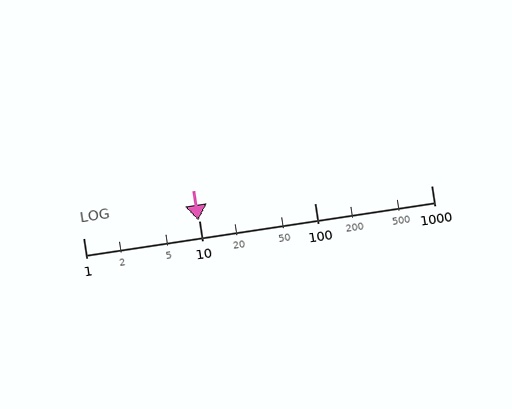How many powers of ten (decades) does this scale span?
The scale spans 3 decades, from 1 to 1000.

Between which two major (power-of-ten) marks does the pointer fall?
The pointer is between 1 and 10.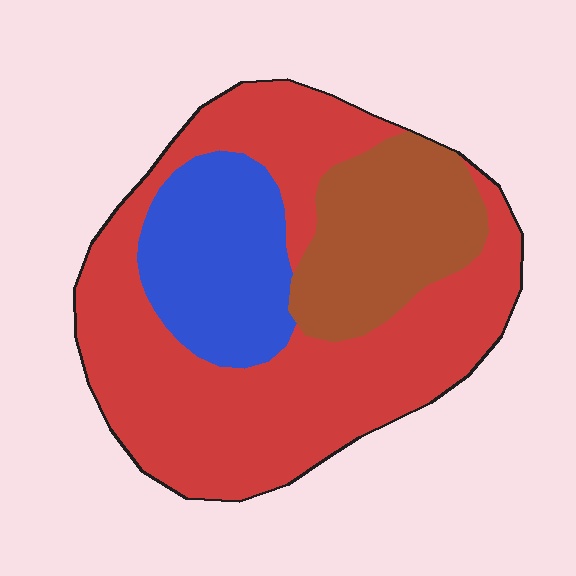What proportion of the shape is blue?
Blue takes up about one fifth (1/5) of the shape.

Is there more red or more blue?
Red.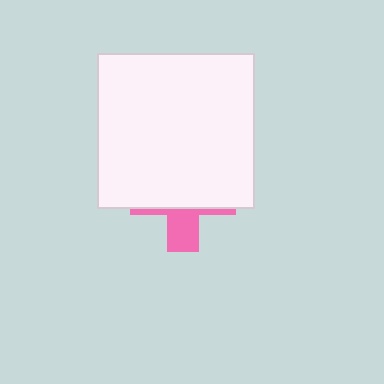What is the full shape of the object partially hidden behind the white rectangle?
The partially hidden object is a pink cross.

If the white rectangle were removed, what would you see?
You would see the complete pink cross.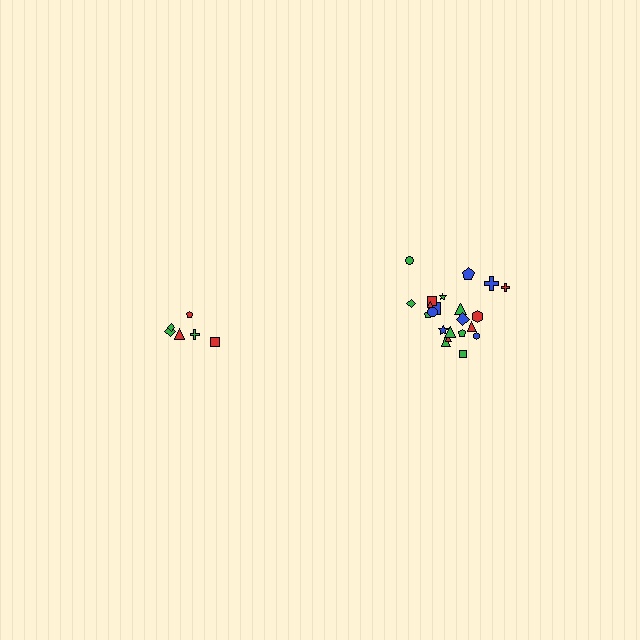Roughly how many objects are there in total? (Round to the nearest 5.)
Roughly 30 objects in total.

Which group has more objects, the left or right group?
The right group.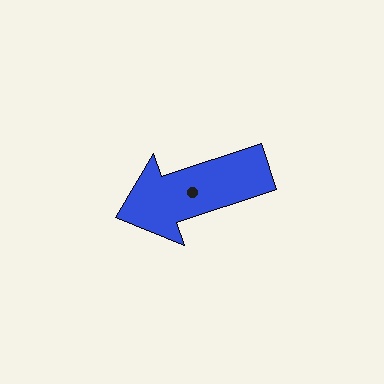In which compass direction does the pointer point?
West.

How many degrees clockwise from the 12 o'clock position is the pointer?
Approximately 252 degrees.